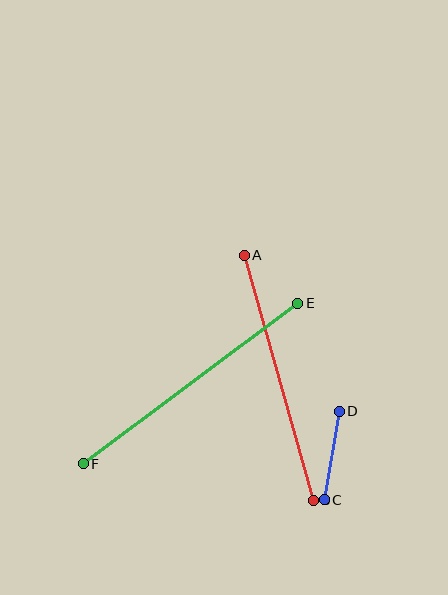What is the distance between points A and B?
The distance is approximately 254 pixels.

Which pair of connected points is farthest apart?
Points E and F are farthest apart.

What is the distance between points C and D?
The distance is approximately 90 pixels.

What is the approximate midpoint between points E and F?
The midpoint is at approximately (190, 383) pixels.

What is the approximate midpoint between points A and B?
The midpoint is at approximately (279, 378) pixels.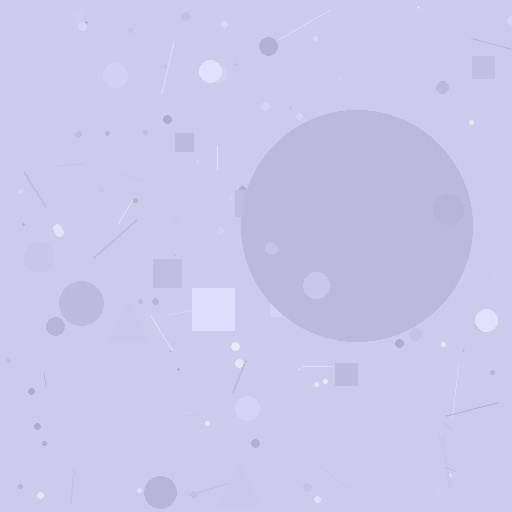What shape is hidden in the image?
A circle is hidden in the image.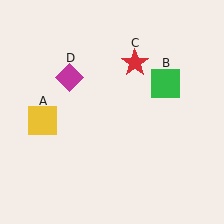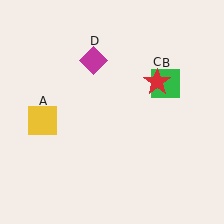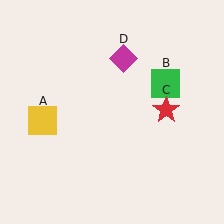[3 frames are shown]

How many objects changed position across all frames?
2 objects changed position: red star (object C), magenta diamond (object D).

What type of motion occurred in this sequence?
The red star (object C), magenta diamond (object D) rotated clockwise around the center of the scene.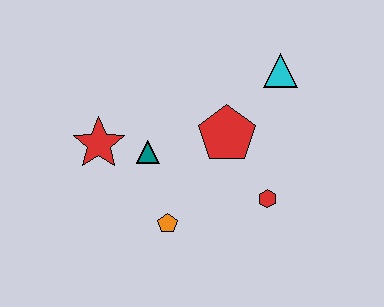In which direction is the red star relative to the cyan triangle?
The red star is to the left of the cyan triangle.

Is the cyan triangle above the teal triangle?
Yes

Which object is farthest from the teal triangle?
The cyan triangle is farthest from the teal triangle.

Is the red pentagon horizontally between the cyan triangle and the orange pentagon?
Yes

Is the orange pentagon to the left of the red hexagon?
Yes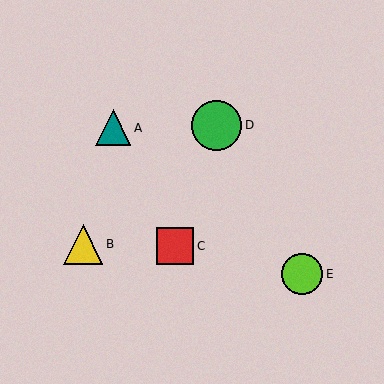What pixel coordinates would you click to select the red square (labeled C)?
Click at (175, 246) to select the red square C.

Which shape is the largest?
The green circle (labeled D) is the largest.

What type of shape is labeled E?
Shape E is a lime circle.